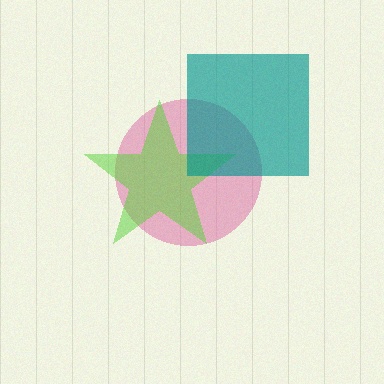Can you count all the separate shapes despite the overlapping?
Yes, there are 3 separate shapes.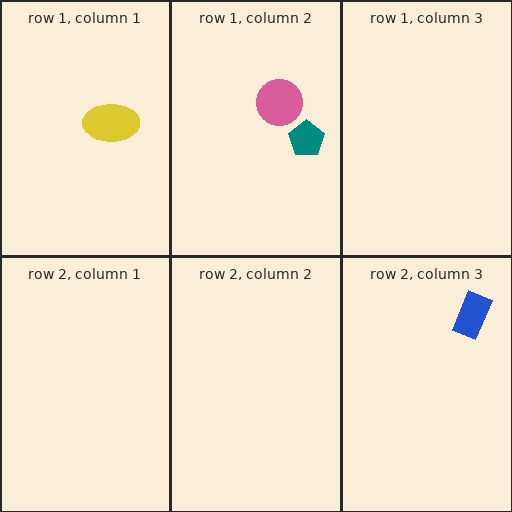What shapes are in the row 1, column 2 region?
The teal pentagon, the pink circle.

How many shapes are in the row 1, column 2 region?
2.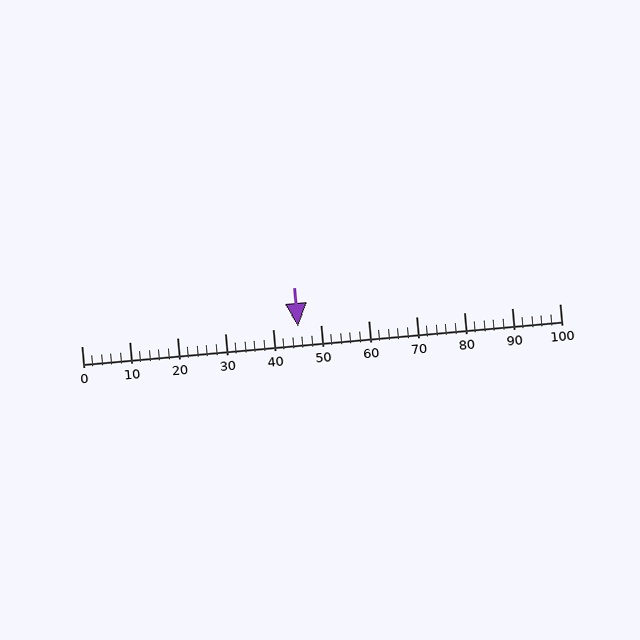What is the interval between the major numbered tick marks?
The major tick marks are spaced 10 units apart.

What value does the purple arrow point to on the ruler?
The purple arrow points to approximately 45.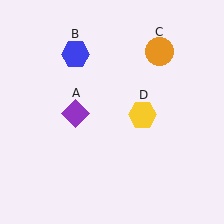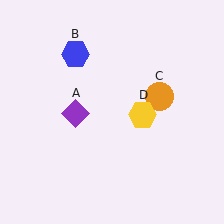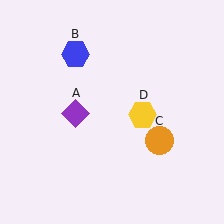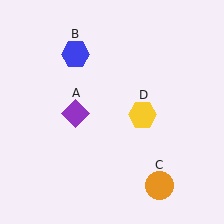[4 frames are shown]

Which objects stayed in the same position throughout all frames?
Purple diamond (object A) and blue hexagon (object B) and yellow hexagon (object D) remained stationary.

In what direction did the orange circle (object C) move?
The orange circle (object C) moved down.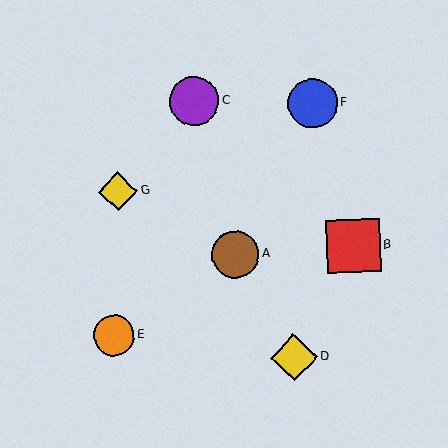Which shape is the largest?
The red square (labeled B) is the largest.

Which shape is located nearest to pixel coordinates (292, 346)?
The yellow diamond (labeled D) at (294, 357) is nearest to that location.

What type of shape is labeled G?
Shape G is a yellow diamond.